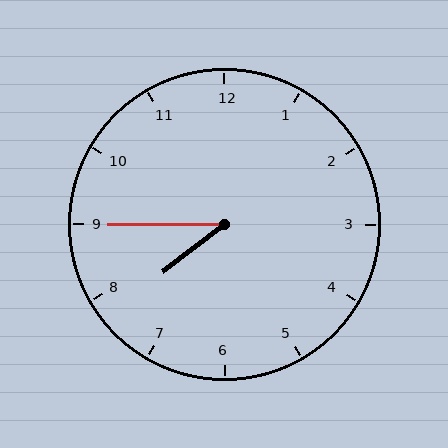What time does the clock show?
7:45.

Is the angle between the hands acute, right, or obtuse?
It is acute.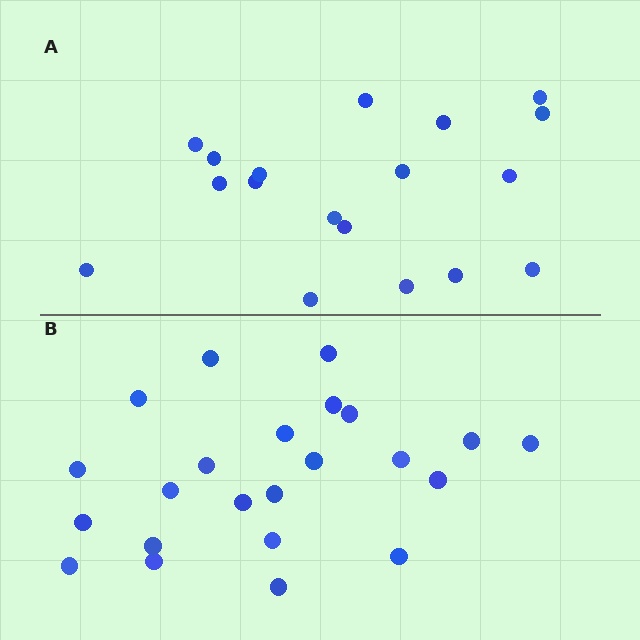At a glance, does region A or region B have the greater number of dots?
Region B (the bottom region) has more dots.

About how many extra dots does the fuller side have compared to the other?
Region B has about 5 more dots than region A.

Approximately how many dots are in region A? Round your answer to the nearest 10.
About 20 dots. (The exact count is 18, which rounds to 20.)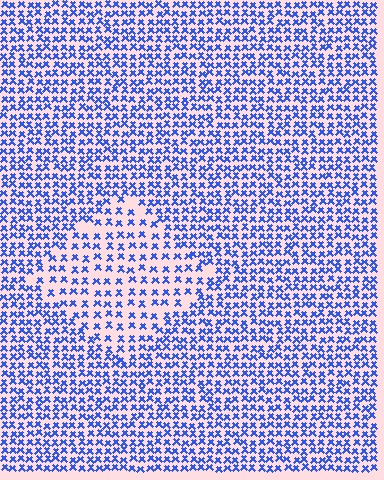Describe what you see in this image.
The image contains small blue elements arranged at two different densities. A diamond-shaped region is visible where the elements are less densely packed than the surrounding area.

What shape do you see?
I see a diamond.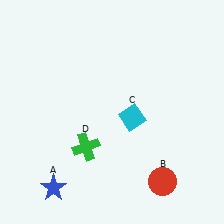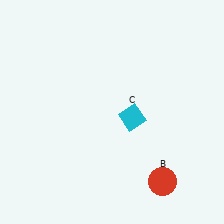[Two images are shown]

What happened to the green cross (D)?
The green cross (D) was removed in Image 2. It was in the bottom-left area of Image 1.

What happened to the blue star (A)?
The blue star (A) was removed in Image 2. It was in the bottom-left area of Image 1.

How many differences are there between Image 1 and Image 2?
There are 2 differences between the two images.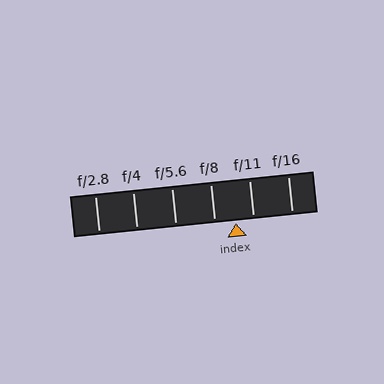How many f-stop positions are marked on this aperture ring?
There are 6 f-stop positions marked.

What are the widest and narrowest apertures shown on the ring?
The widest aperture shown is f/2.8 and the narrowest is f/16.